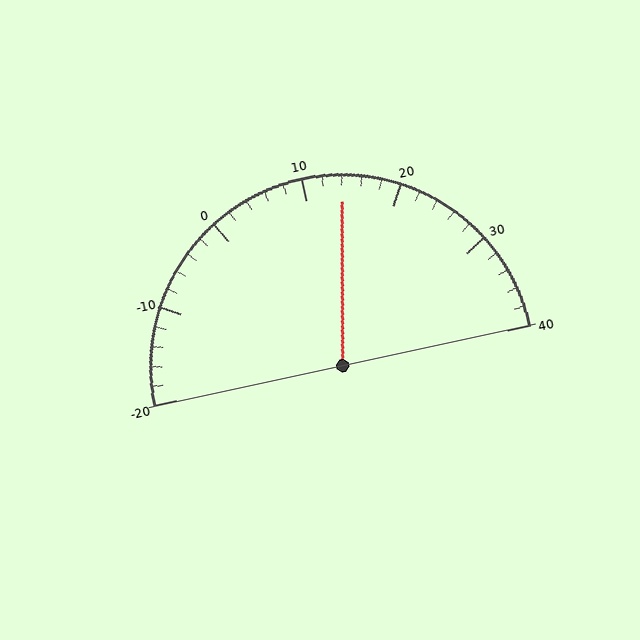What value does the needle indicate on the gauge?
The needle indicates approximately 14.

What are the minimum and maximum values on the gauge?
The gauge ranges from -20 to 40.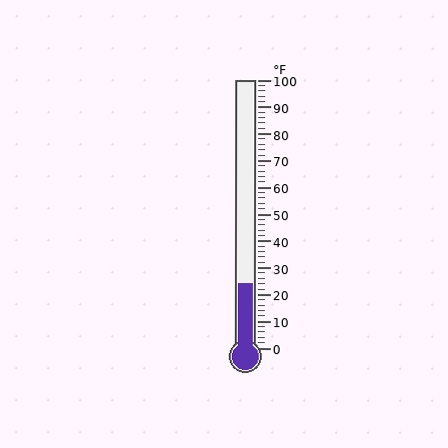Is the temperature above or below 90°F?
The temperature is below 90°F.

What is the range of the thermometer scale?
The thermometer scale ranges from 0°F to 100°F.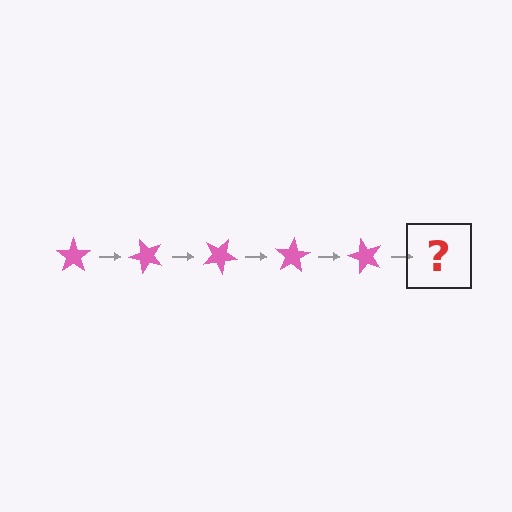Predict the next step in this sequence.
The next step is a pink star rotated 250 degrees.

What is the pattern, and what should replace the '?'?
The pattern is that the star rotates 50 degrees each step. The '?' should be a pink star rotated 250 degrees.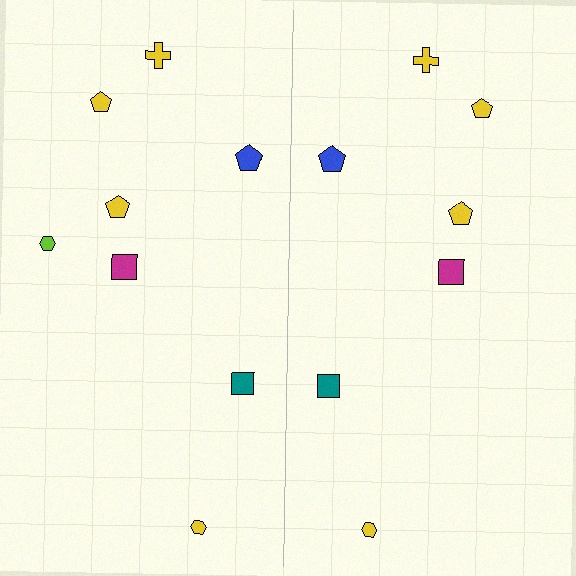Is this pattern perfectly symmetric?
No, the pattern is not perfectly symmetric. A lime hexagon is missing from the right side.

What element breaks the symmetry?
A lime hexagon is missing from the right side.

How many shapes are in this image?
There are 15 shapes in this image.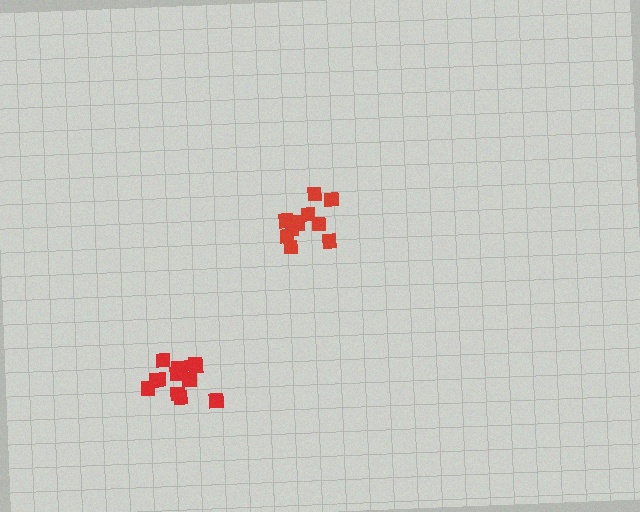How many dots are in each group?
Group 1: 13 dots, Group 2: 11 dots (24 total).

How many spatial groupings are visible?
There are 2 spatial groupings.